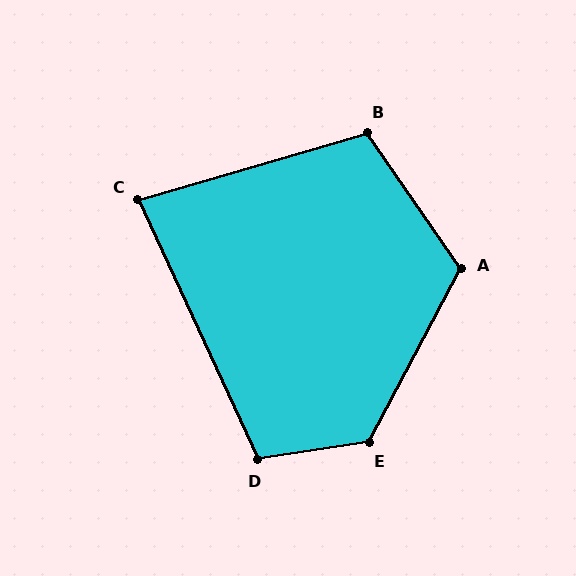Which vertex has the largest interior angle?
E, at approximately 127 degrees.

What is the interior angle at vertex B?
Approximately 108 degrees (obtuse).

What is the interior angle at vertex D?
Approximately 106 degrees (obtuse).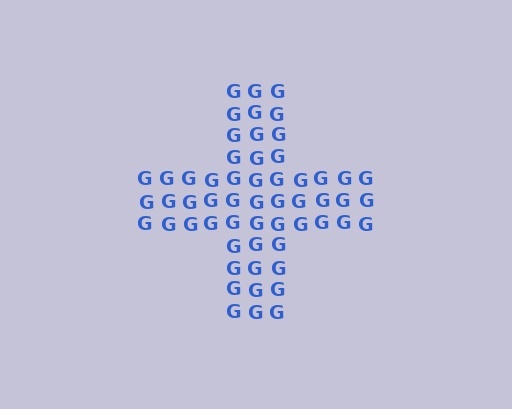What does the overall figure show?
The overall figure shows a cross.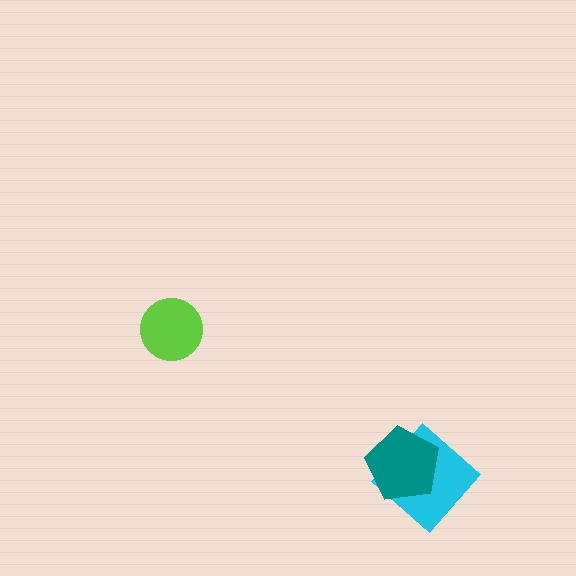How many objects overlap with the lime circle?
0 objects overlap with the lime circle.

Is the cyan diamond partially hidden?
Yes, it is partially covered by another shape.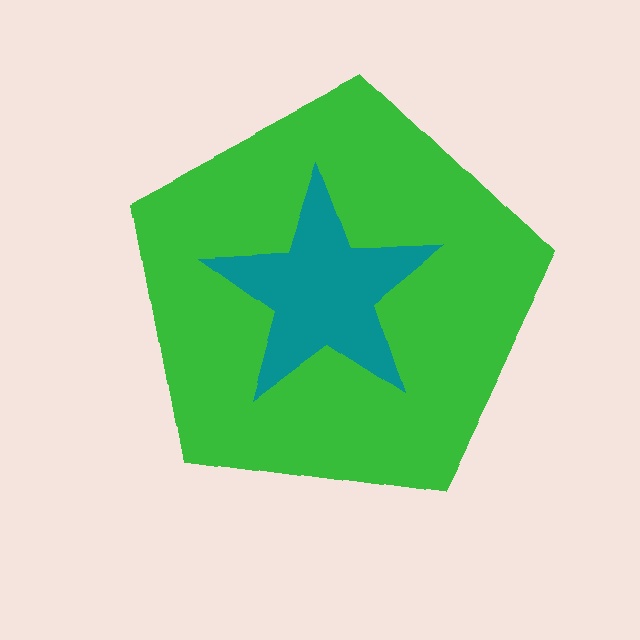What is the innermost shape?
The teal star.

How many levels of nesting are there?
2.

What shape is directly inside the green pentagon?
The teal star.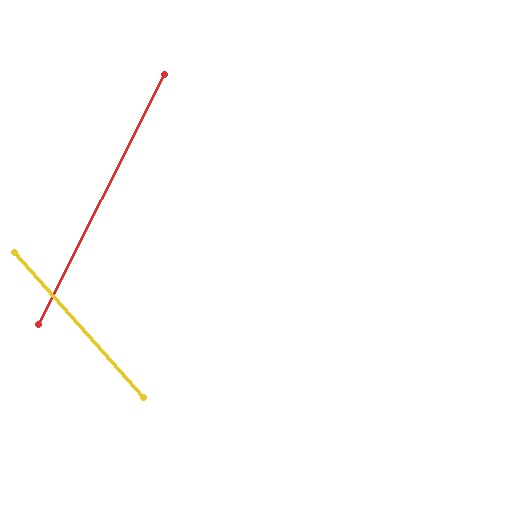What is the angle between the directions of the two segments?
Approximately 68 degrees.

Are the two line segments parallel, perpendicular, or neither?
Neither parallel nor perpendicular — they differ by about 68°.